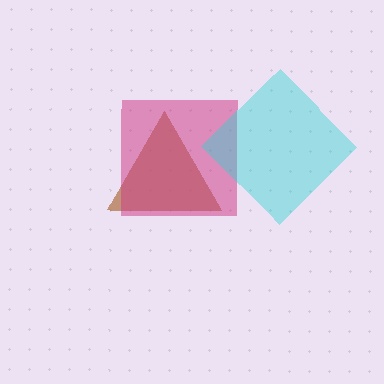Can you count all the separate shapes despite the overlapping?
Yes, there are 3 separate shapes.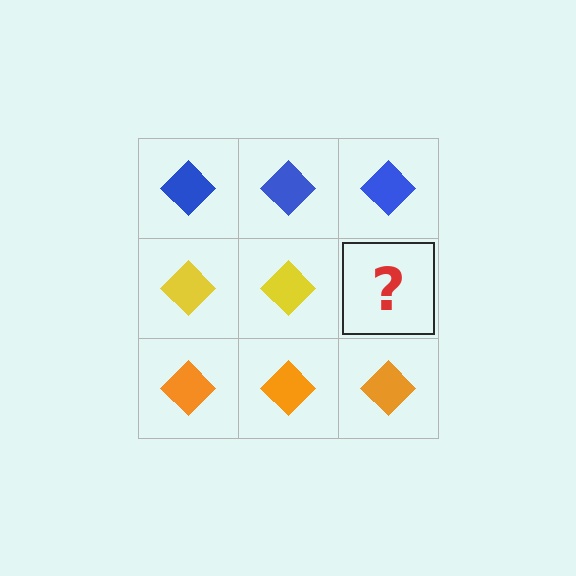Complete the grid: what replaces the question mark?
The question mark should be replaced with a yellow diamond.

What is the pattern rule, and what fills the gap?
The rule is that each row has a consistent color. The gap should be filled with a yellow diamond.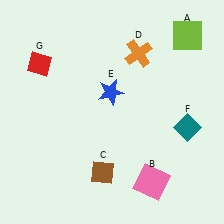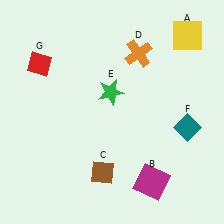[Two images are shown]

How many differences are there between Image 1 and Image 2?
There are 3 differences between the two images.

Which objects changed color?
A changed from lime to yellow. B changed from pink to magenta. E changed from blue to green.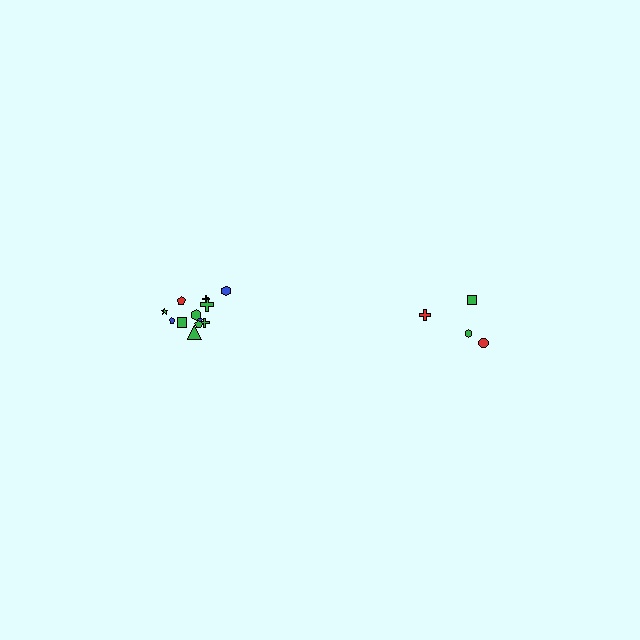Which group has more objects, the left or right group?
The left group.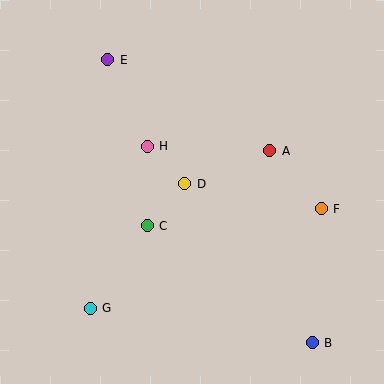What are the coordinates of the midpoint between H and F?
The midpoint between H and F is at (234, 177).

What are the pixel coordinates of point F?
Point F is at (321, 209).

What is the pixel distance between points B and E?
The distance between B and E is 349 pixels.